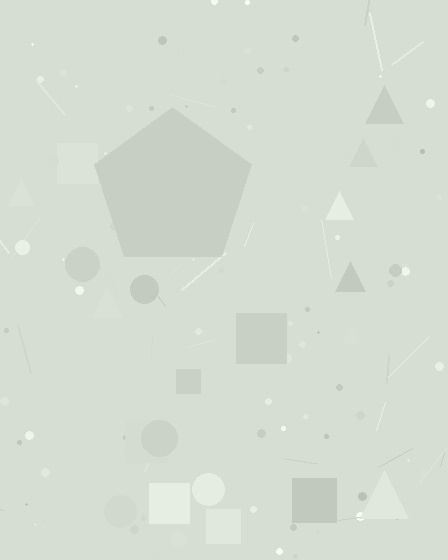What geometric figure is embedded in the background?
A pentagon is embedded in the background.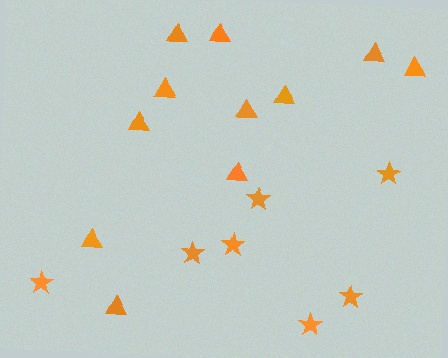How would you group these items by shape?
There are 2 groups: one group of triangles (11) and one group of stars (7).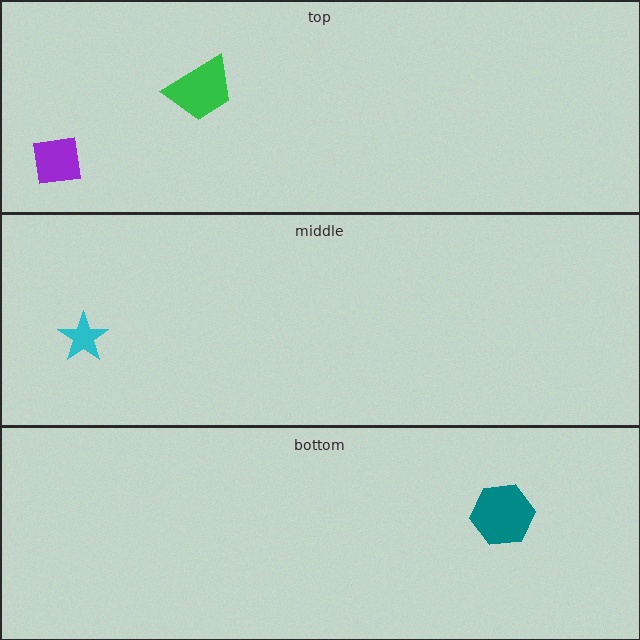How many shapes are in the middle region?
1.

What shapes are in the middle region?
The cyan star.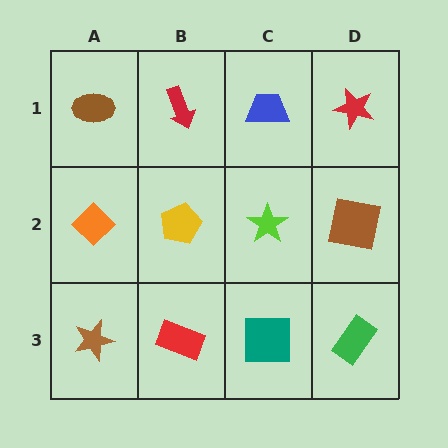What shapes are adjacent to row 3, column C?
A lime star (row 2, column C), a red rectangle (row 3, column B), a green rectangle (row 3, column D).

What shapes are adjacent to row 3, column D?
A brown square (row 2, column D), a teal square (row 3, column C).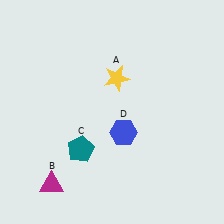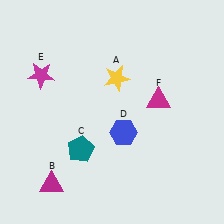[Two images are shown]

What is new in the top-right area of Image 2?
A magenta triangle (F) was added in the top-right area of Image 2.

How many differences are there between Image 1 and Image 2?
There are 2 differences between the two images.